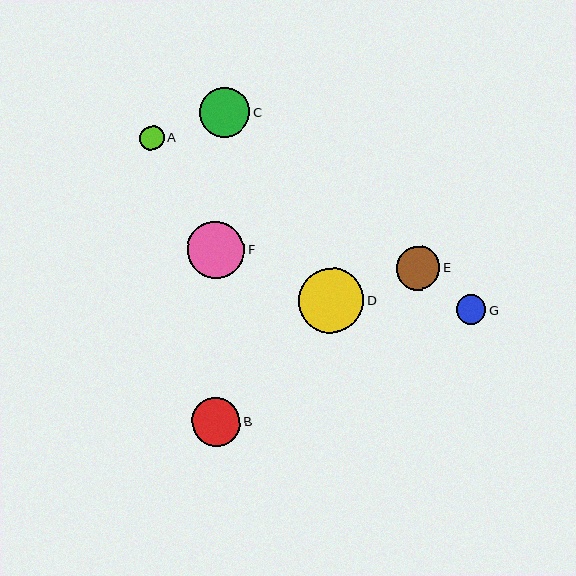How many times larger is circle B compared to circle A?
Circle B is approximately 2.0 times the size of circle A.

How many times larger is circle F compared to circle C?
Circle F is approximately 1.1 times the size of circle C.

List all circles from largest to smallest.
From largest to smallest: D, F, C, B, E, G, A.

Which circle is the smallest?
Circle A is the smallest with a size of approximately 24 pixels.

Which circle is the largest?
Circle D is the largest with a size of approximately 66 pixels.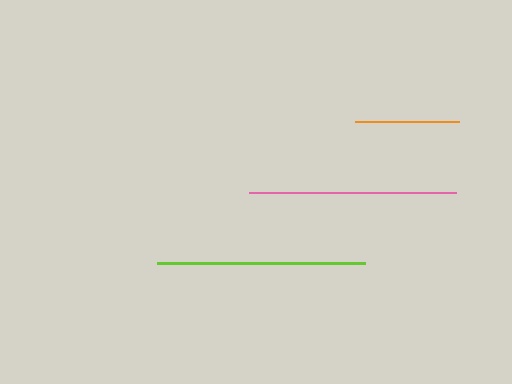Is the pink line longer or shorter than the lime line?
The lime line is longer than the pink line.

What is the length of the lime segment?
The lime segment is approximately 208 pixels long.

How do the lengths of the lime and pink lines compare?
The lime and pink lines are approximately the same length.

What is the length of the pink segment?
The pink segment is approximately 207 pixels long.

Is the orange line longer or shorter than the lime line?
The lime line is longer than the orange line.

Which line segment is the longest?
The lime line is the longest at approximately 208 pixels.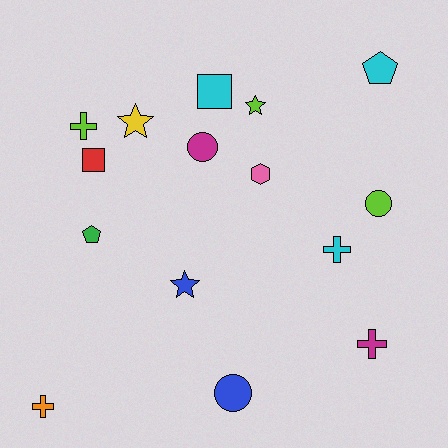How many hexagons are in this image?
There is 1 hexagon.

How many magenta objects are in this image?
There are 2 magenta objects.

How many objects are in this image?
There are 15 objects.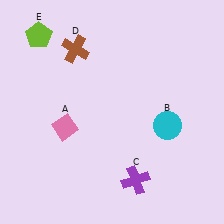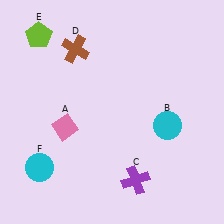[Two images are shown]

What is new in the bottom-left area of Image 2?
A cyan circle (F) was added in the bottom-left area of Image 2.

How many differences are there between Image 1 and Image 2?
There is 1 difference between the two images.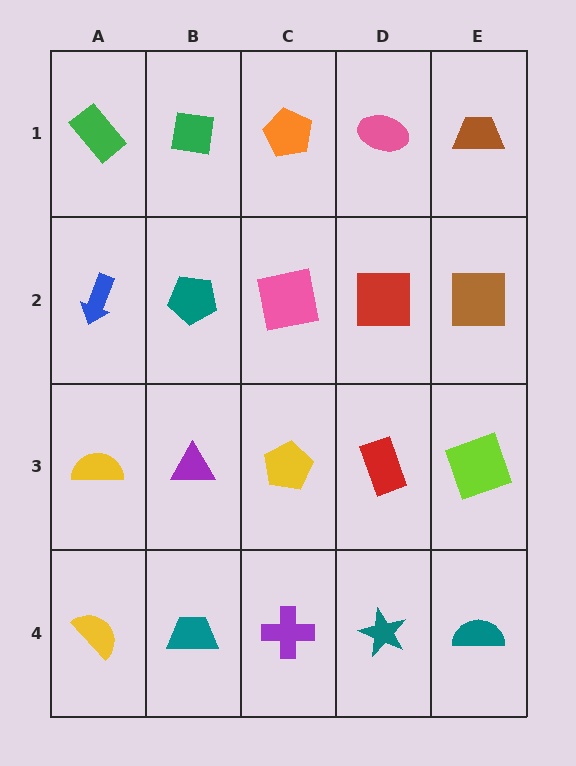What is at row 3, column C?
A yellow pentagon.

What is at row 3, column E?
A lime square.